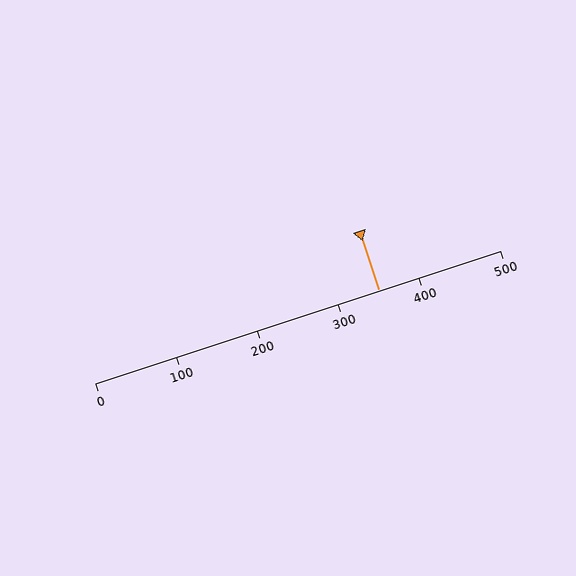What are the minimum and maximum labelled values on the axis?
The axis runs from 0 to 500.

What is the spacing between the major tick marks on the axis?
The major ticks are spaced 100 apart.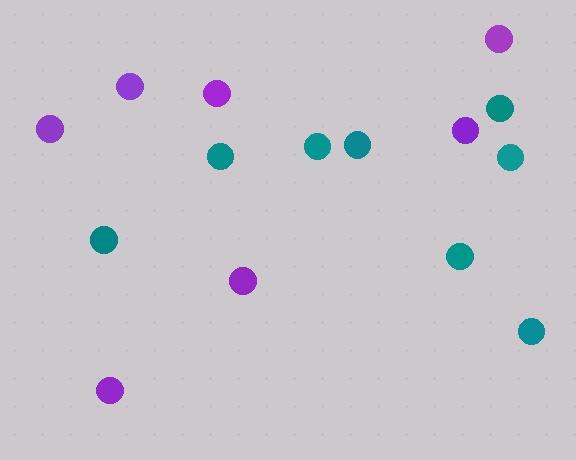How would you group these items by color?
There are 2 groups: one group of teal circles (8) and one group of purple circles (7).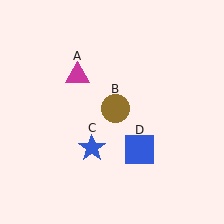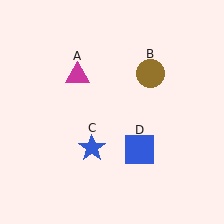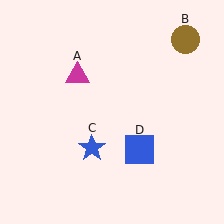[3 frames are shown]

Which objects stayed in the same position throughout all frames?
Magenta triangle (object A) and blue star (object C) and blue square (object D) remained stationary.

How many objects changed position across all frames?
1 object changed position: brown circle (object B).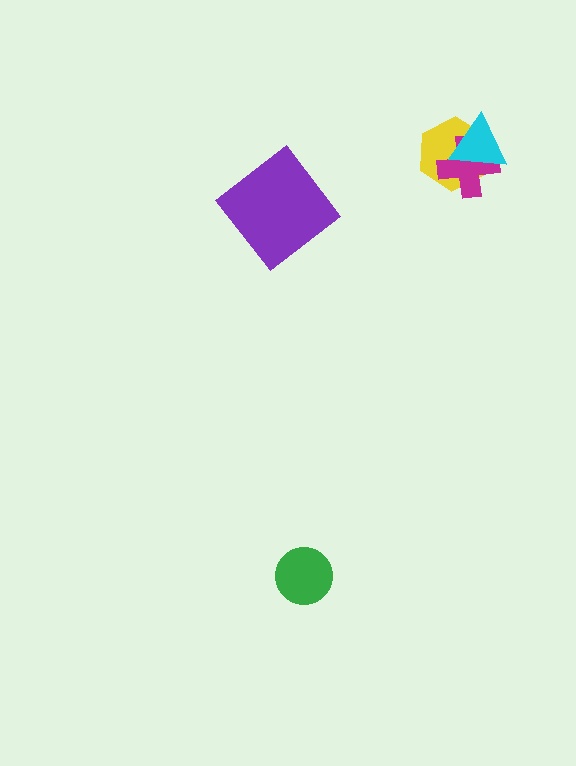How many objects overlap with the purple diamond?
0 objects overlap with the purple diamond.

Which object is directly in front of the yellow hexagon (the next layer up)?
The magenta cross is directly in front of the yellow hexagon.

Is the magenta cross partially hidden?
Yes, it is partially covered by another shape.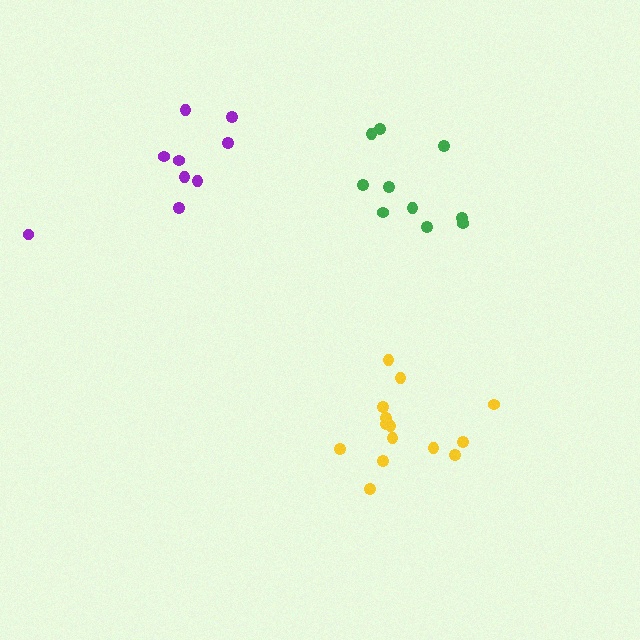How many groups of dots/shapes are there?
There are 3 groups.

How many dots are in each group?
Group 1: 11 dots, Group 2: 14 dots, Group 3: 9 dots (34 total).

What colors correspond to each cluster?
The clusters are colored: green, yellow, purple.